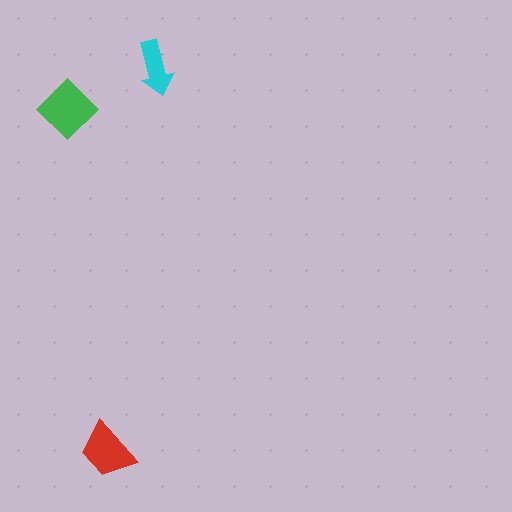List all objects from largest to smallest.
The green diamond, the red trapezoid, the cyan arrow.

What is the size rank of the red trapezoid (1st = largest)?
2nd.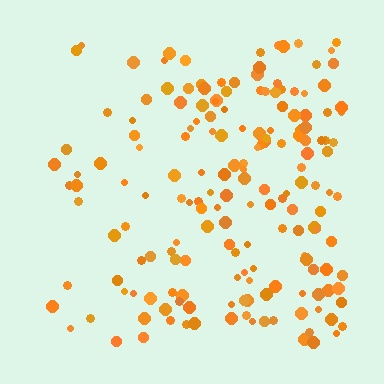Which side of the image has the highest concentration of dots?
The right.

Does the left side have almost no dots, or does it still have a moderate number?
Still a moderate number, just noticeably fewer than the right.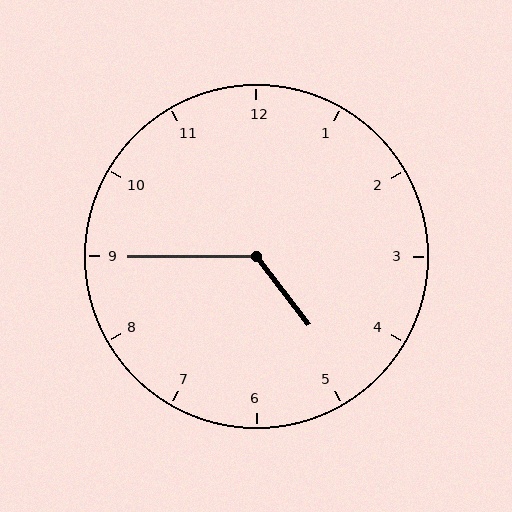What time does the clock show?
4:45.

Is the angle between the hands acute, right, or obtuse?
It is obtuse.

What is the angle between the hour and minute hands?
Approximately 128 degrees.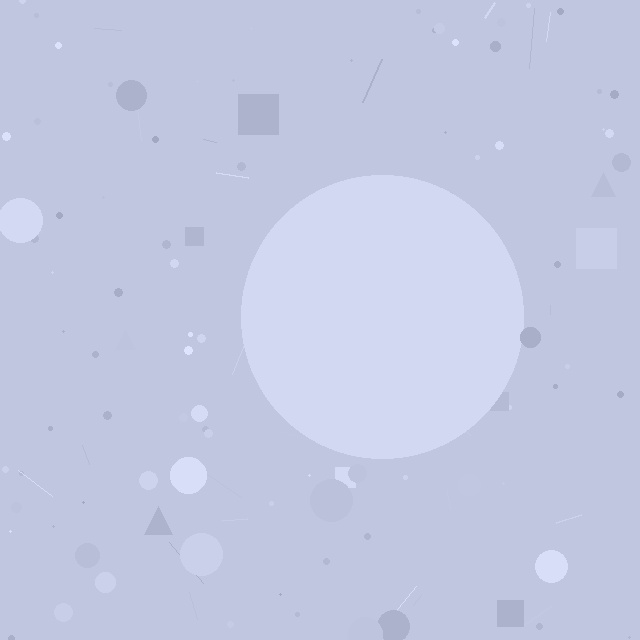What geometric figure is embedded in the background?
A circle is embedded in the background.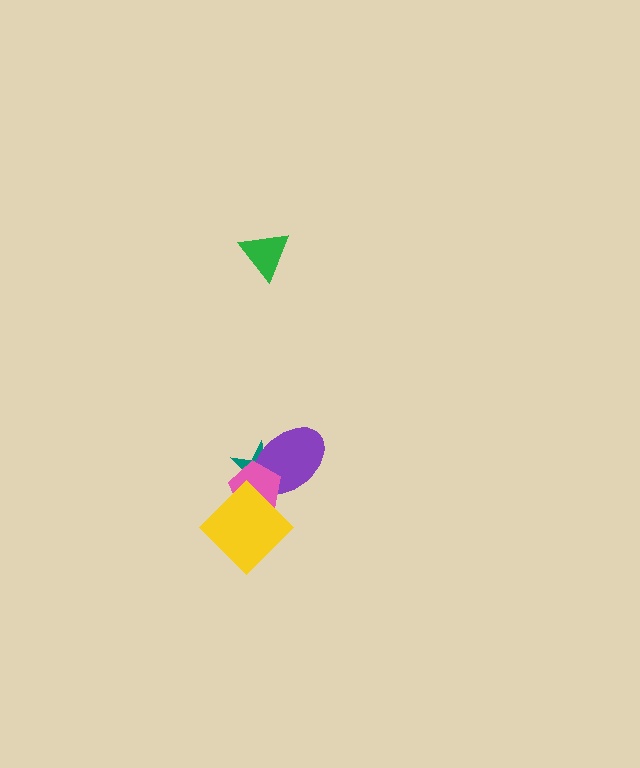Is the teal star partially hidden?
Yes, it is partially covered by another shape.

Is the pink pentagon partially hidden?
Yes, it is partially covered by another shape.